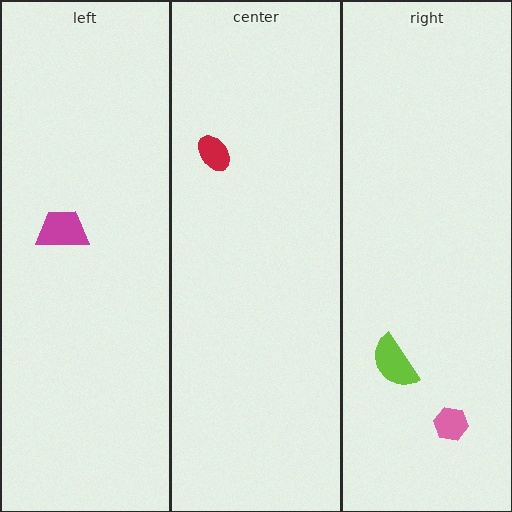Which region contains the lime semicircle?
The right region.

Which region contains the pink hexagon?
The right region.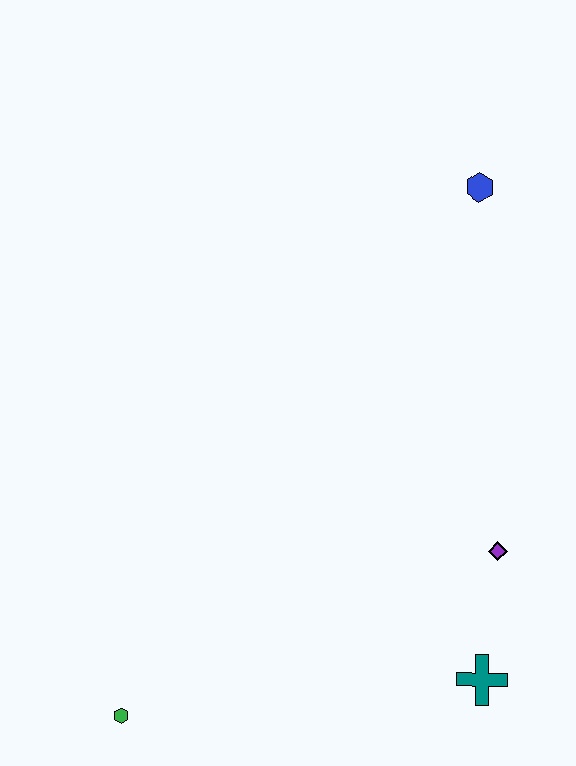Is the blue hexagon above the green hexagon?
Yes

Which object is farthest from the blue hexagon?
The green hexagon is farthest from the blue hexagon.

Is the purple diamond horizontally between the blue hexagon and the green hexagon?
No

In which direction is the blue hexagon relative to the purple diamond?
The blue hexagon is above the purple diamond.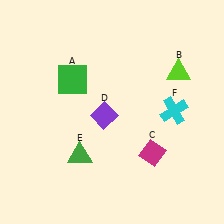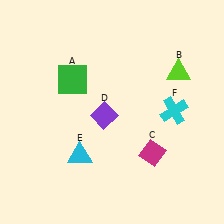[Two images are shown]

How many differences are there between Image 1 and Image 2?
There is 1 difference between the two images.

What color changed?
The triangle (E) changed from green in Image 1 to cyan in Image 2.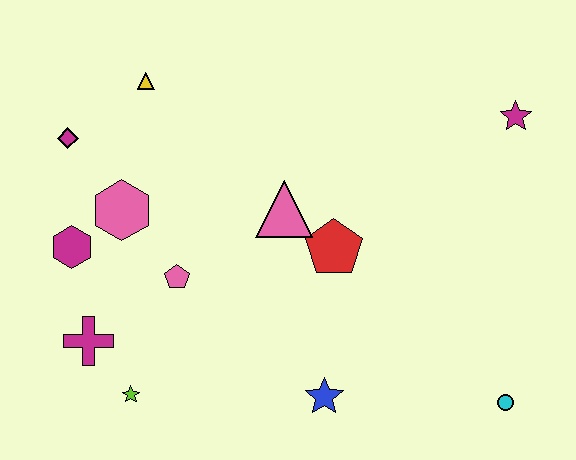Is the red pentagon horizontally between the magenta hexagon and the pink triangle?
No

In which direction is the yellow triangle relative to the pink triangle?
The yellow triangle is to the left of the pink triangle.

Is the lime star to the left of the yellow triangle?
Yes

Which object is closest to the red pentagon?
The pink triangle is closest to the red pentagon.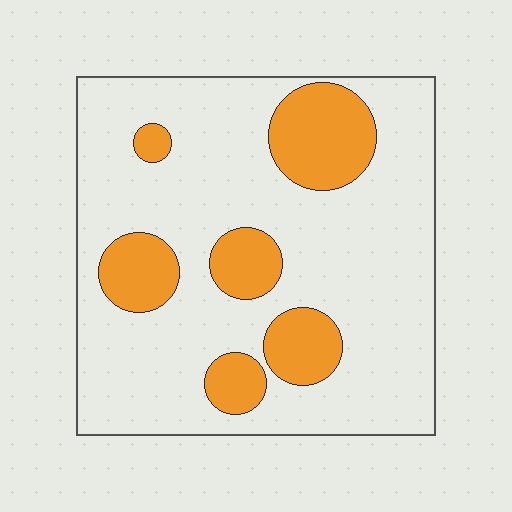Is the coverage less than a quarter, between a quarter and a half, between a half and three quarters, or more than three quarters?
Less than a quarter.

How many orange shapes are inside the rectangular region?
6.